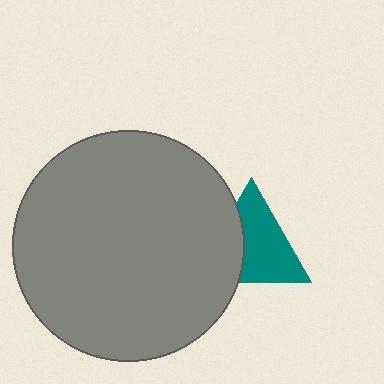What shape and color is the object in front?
The object in front is a gray circle.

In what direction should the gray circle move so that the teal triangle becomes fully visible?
The gray circle should move left. That is the shortest direction to clear the overlap and leave the teal triangle fully visible.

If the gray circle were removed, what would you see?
You would see the complete teal triangle.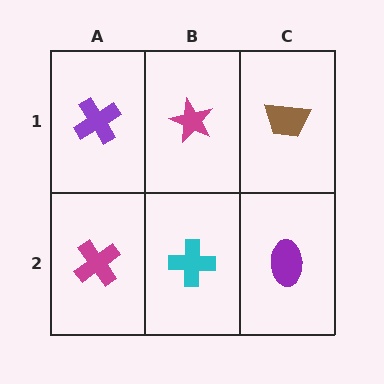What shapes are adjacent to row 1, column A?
A magenta cross (row 2, column A), a magenta star (row 1, column B).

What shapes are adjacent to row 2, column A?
A purple cross (row 1, column A), a cyan cross (row 2, column B).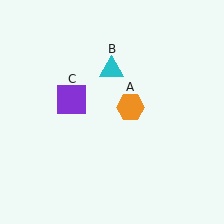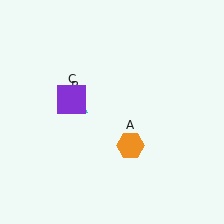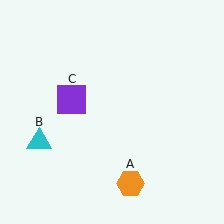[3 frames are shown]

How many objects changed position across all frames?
2 objects changed position: orange hexagon (object A), cyan triangle (object B).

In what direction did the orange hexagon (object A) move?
The orange hexagon (object A) moved down.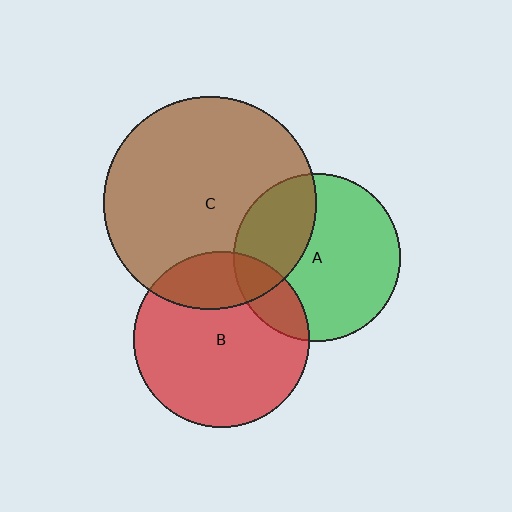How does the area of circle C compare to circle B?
Approximately 1.5 times.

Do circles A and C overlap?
Yes.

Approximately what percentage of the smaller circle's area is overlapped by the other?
Approximately 35%.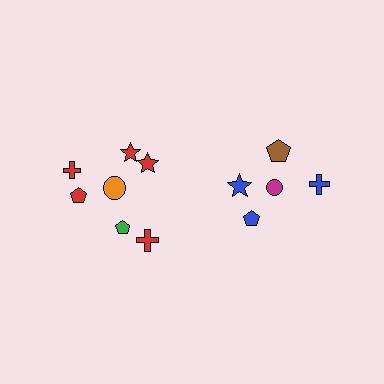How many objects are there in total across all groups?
There are 12 objects.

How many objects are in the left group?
There are 7 objects.